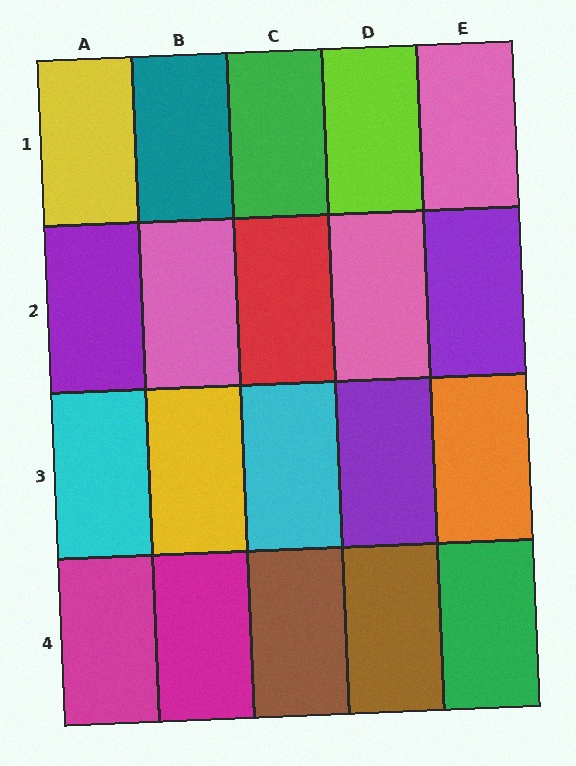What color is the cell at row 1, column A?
Yellow.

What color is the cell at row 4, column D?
Brown.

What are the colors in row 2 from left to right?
Purple, pink, red, pink, purple.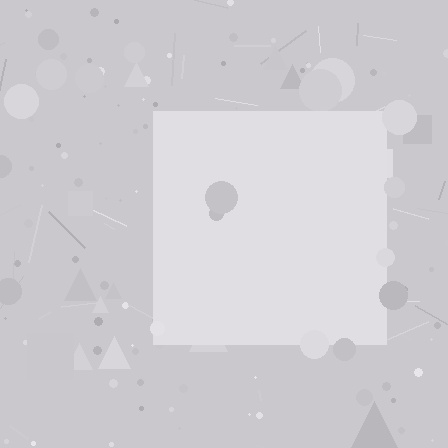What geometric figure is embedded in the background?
A square is embedded in the background.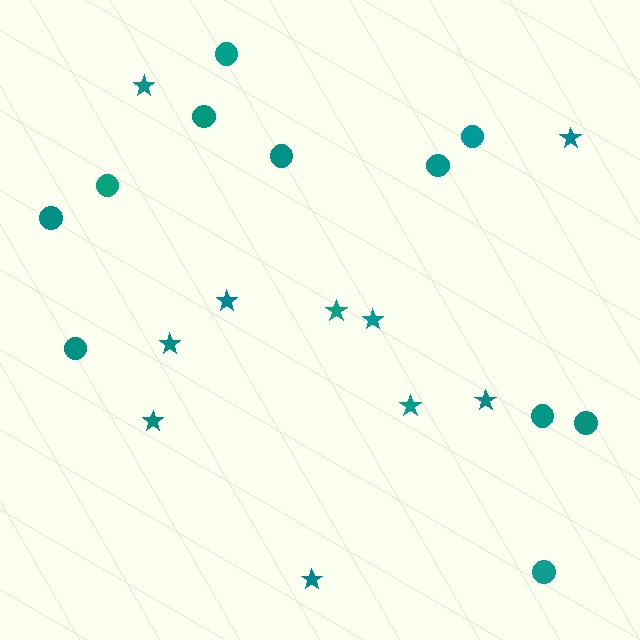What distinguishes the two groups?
There are 2 groups: one group of stars (10) and one group of circles (11).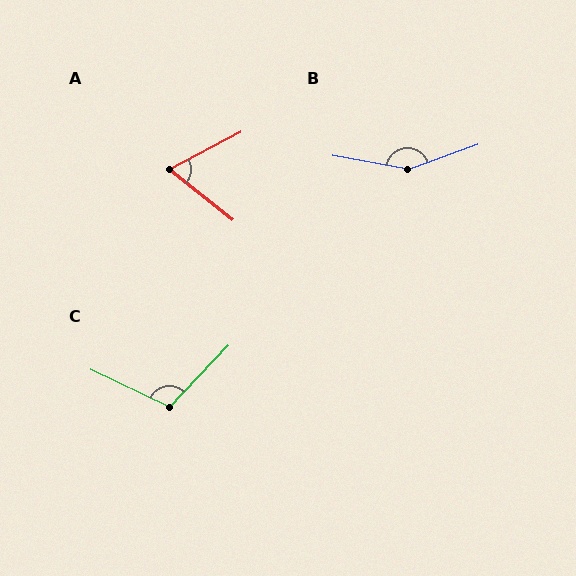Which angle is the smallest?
A, at approximately 67 degrees.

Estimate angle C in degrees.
Approximately 108 degrees.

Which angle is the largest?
B, at approximately 150 degrees.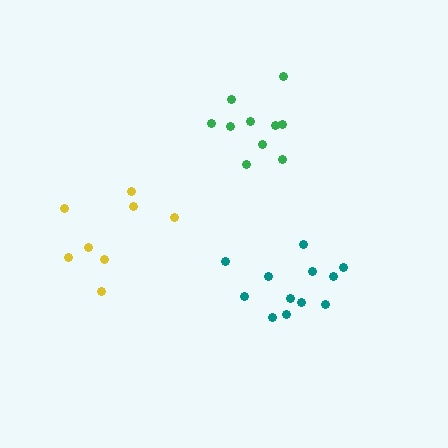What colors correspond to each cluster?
The clusters are colored: green, yellow, teal.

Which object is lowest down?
The teal cluster is bottommost.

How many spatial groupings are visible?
There are 3 spatial groupings.